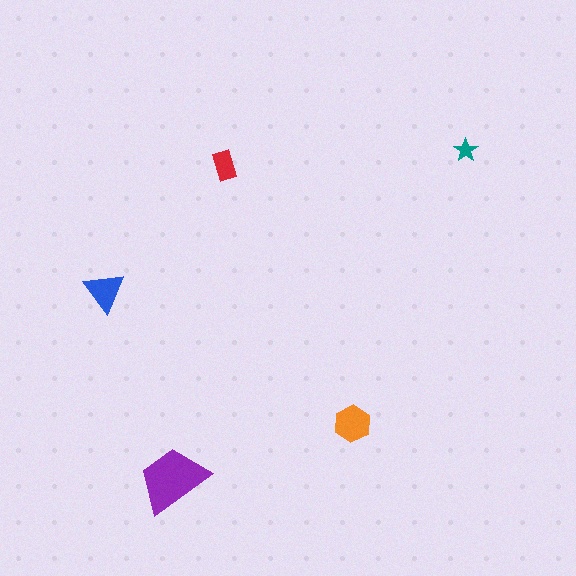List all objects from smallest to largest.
The teal star, the red rectangle, the blue triangle, the orange hexagon, the purple trapezoid.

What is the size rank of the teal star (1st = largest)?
5th.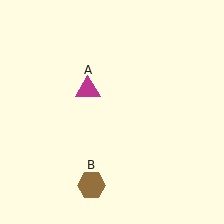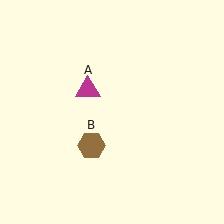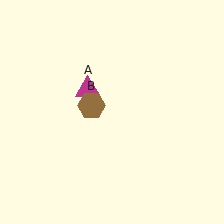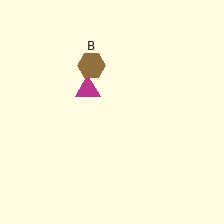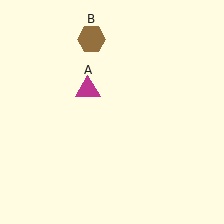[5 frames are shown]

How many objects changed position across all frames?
1 object changed position: brown hexagon (object B).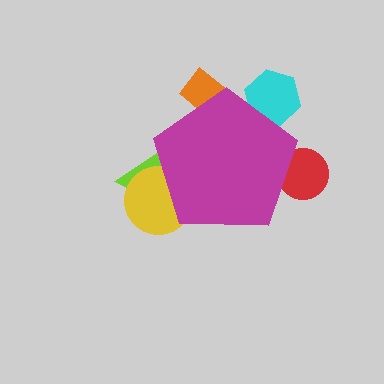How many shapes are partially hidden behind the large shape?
5 shapes are partially hidden.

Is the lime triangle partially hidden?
Yes, the lime triangle is partially hidden behind the magenta pentagon.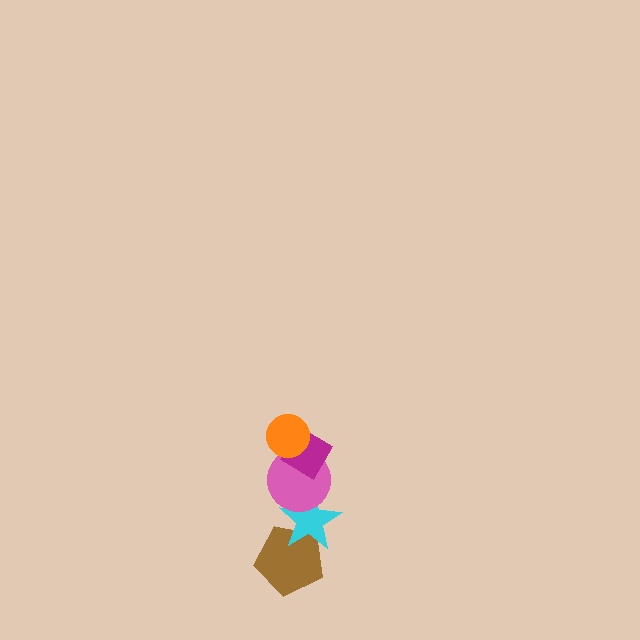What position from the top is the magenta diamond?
The magenta diamond is 2nd from the top.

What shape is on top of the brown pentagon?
The cyan star is on top of the brown pentagon.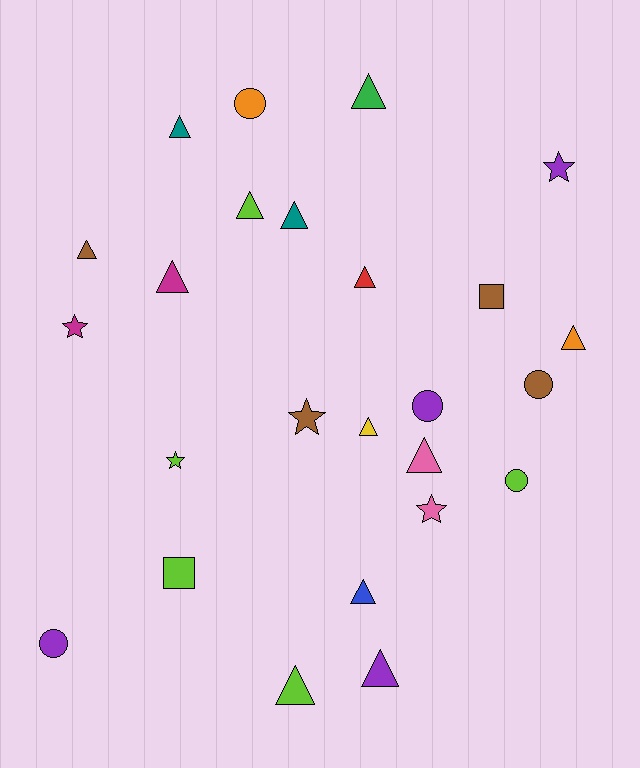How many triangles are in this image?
There are 13 triangles.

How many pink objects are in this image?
There are 2 pink objects.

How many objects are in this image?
There are 25 objects.